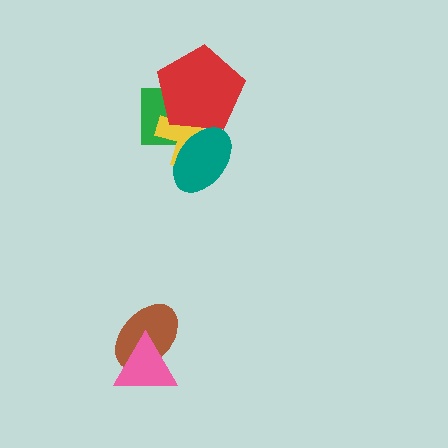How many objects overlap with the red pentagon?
3 objects overlap with the red pentagon.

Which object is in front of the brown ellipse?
The pink triangle is in front of the brown ellipse.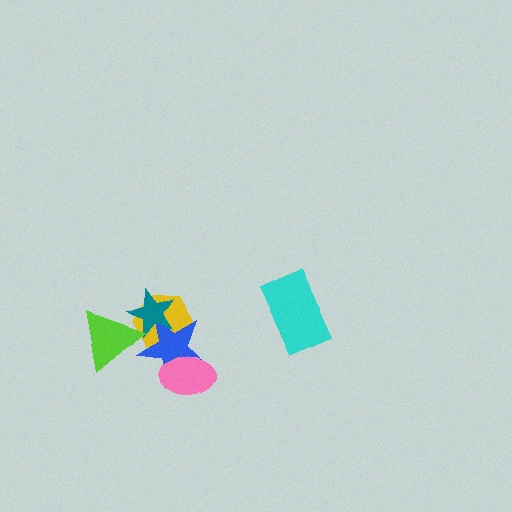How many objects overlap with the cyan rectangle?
0 objects overlap with the cyan rectangle.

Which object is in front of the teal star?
The lime triangle is in front of the teal star.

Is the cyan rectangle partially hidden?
No, no other shape covers it.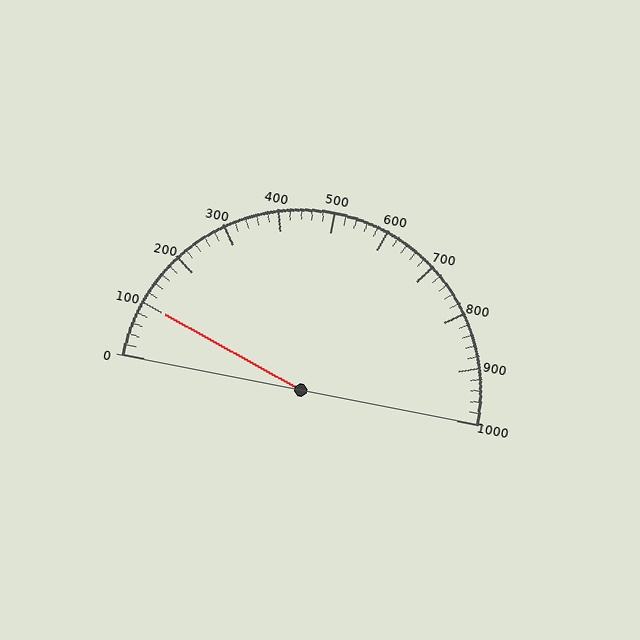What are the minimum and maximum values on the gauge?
The gauge ranges from 0 to 1000.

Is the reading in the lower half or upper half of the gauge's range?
The reading is in the lower half of the range (0 to 1000).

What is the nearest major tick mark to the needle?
The nearest major tick mark is 100.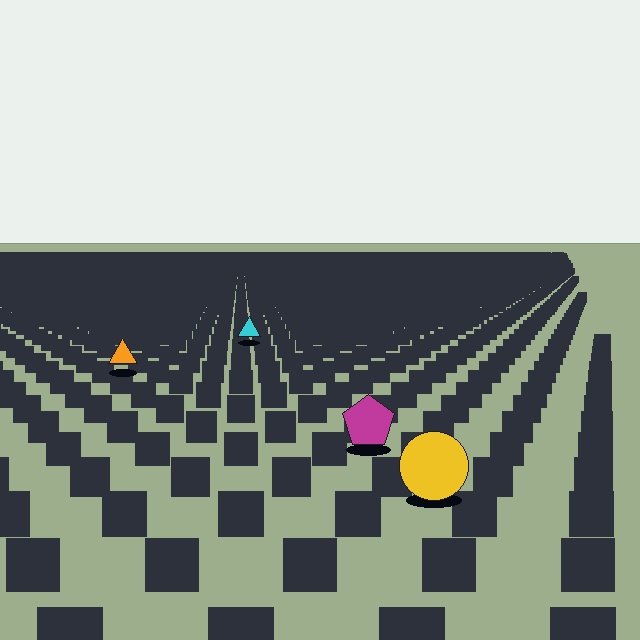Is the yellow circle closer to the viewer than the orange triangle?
Yes. The yellow circle is closer — you can tell from the texture gradient: the ground texture is coarser near it.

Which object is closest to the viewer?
The yellow circle is closest. The texture marks near it are larger and more spread out.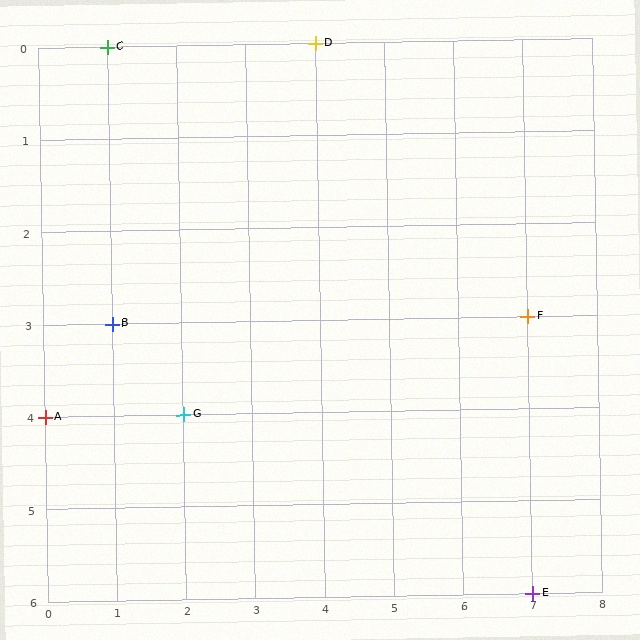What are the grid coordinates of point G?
Point G is at grid coordinates (2, 4).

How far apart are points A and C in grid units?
Points A and C are 1 column and 4 rows apart (about 4.1 grid units diagonally).